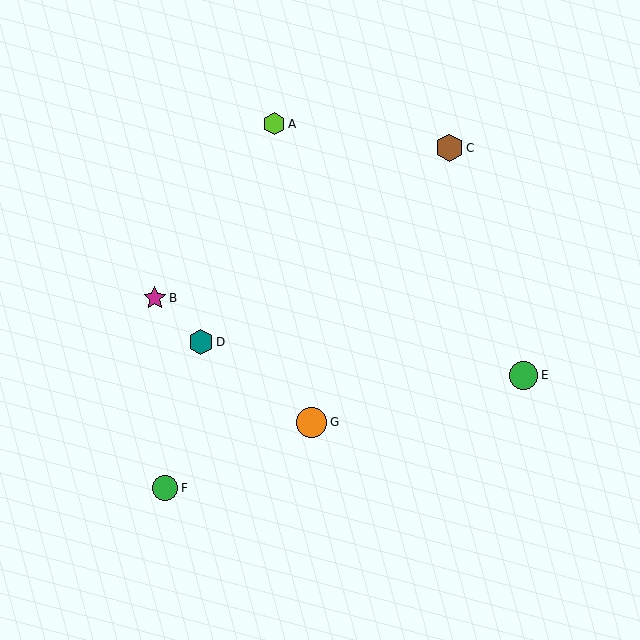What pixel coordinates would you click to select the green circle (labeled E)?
Click at (523, 375) to select the green circle E.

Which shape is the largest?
The orange circle (labeled G) is the largest.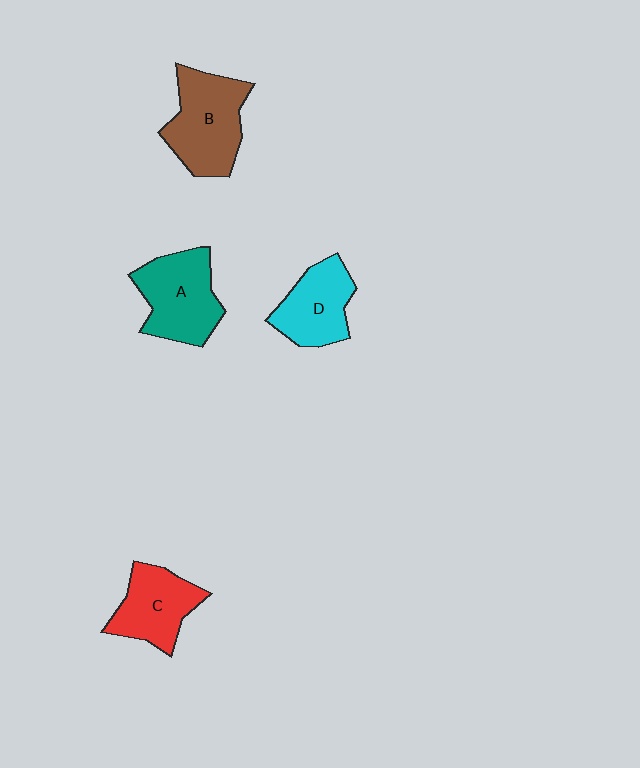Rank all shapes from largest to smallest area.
From largest to smallest: B (brown), A (teal), C (red), D (cyan).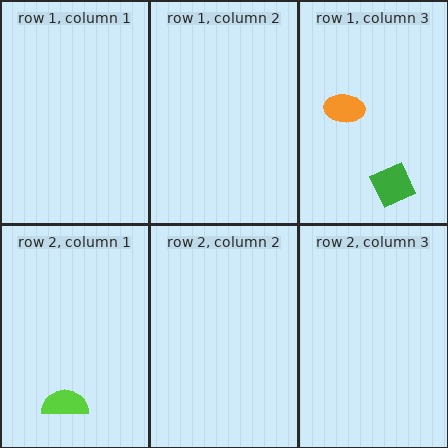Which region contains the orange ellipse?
The row 1, column 3 region.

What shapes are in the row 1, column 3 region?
The orange ellipse, the green square.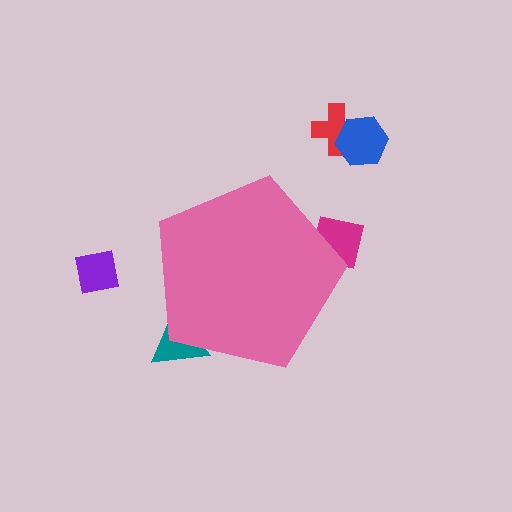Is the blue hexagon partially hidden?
No, the blue hexagon is fully visible.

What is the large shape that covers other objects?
A pink pentagon.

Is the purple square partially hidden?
No, the purple square is fully visible.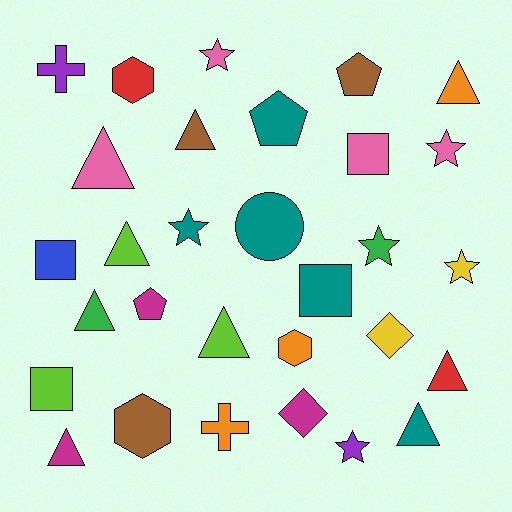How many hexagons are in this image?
There are 3 hexagons.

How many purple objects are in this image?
There are 2 purple objects.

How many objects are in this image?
There are 30 objects.